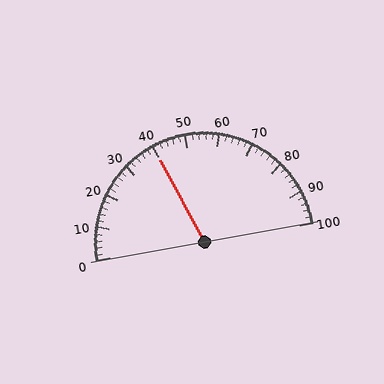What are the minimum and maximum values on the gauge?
The gauge ranges from 0 to 100.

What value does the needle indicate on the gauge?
The needle indicates approximately 40.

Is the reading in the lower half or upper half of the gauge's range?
The reading is in the lower half of the range (0 to 100).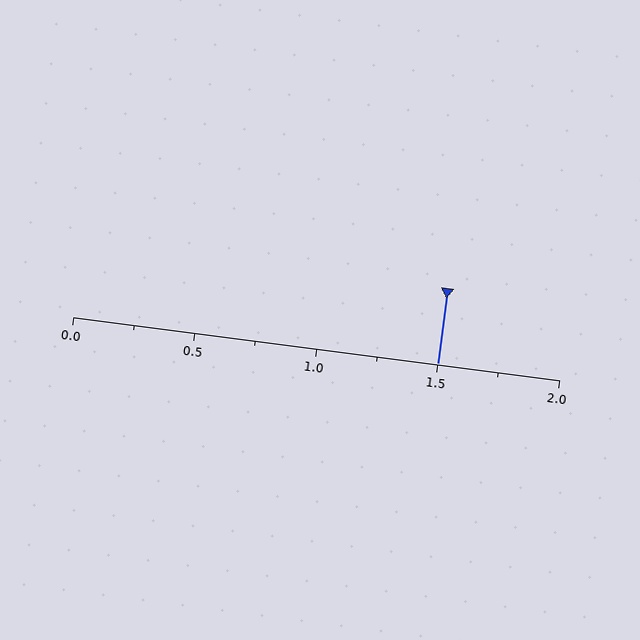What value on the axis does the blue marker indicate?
The marker indicates approximately 1.5.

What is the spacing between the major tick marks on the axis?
The major ticks are spaced 0.5 apart.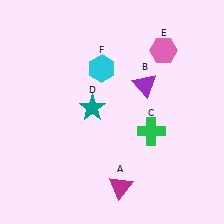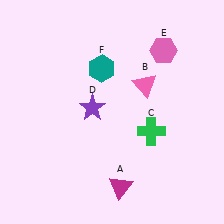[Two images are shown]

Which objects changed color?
B changed from purple to pink. D changed from teal to purple. F changed from cyan to teal.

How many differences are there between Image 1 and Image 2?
There are 3 differences between the two images.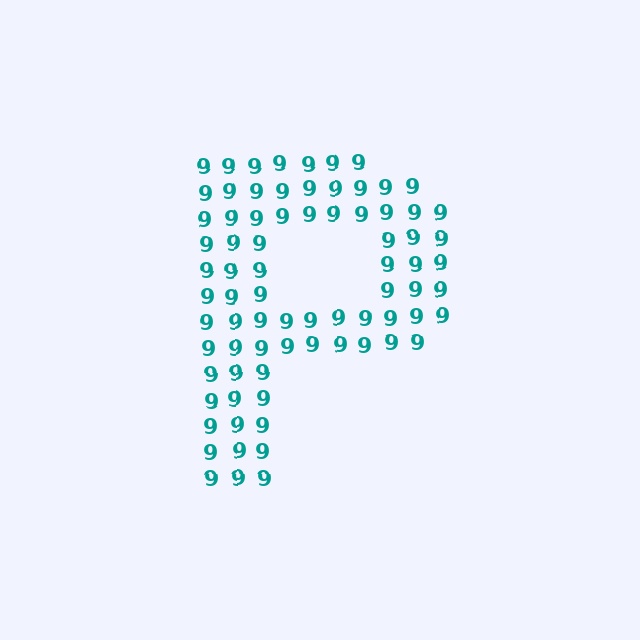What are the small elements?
The small elements are digit 9's.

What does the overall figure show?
The overall figure shows the letter P.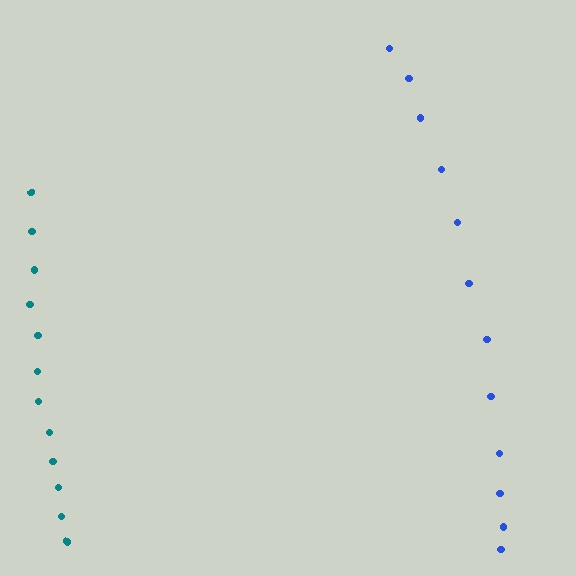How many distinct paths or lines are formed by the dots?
There are 2 distinct paths.